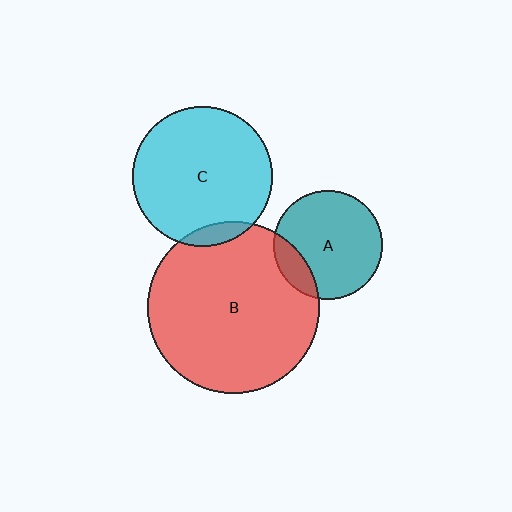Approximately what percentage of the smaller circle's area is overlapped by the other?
Approximately 5%.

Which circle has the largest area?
Circle B (red).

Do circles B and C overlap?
Yes.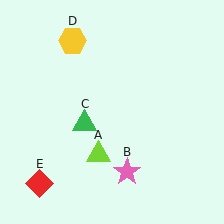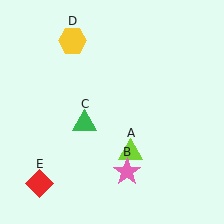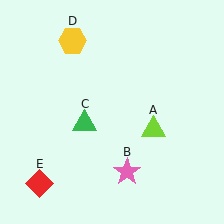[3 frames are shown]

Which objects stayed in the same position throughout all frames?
Pink star (object B) and green triangle (object C) and yellow hexagon (object D) and red diamond (object E) remained stationary.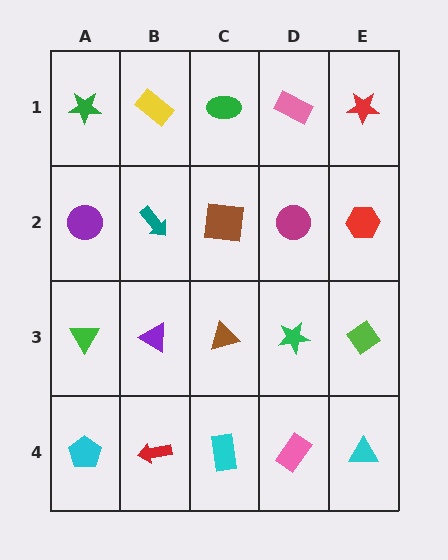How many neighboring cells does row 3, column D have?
4.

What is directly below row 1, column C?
A brown square.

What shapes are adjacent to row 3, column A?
A purple circle (row 2, column A), a cyan pentagon (row 4, column A), a purple triangle (row 3, column B).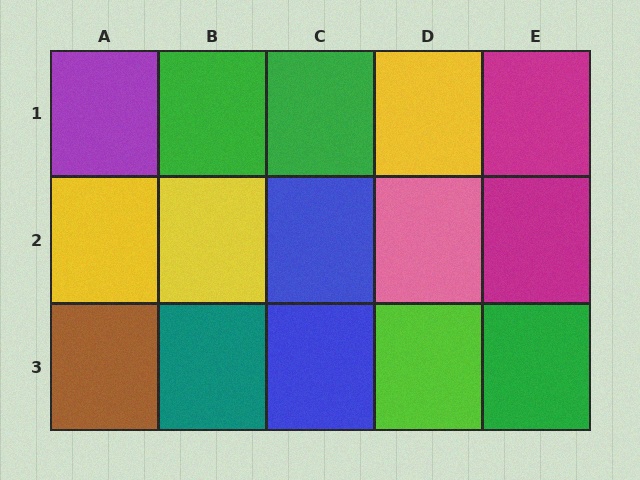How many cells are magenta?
2 cells are magenta.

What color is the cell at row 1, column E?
Magenta.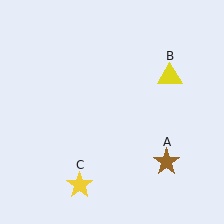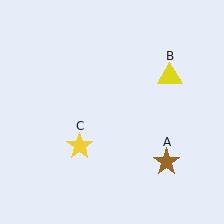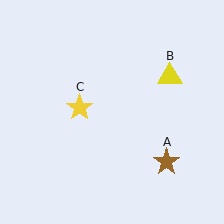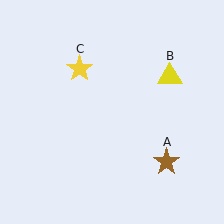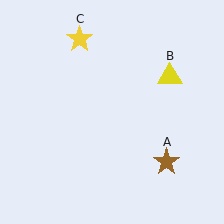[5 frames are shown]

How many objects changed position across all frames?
1 object changed position: yellow star (object C).